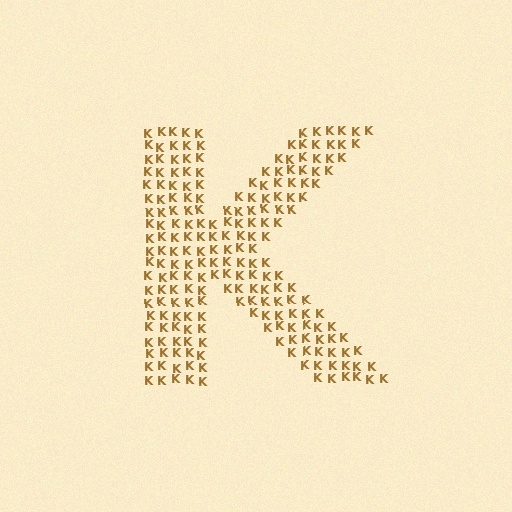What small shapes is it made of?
It is made of small letter K's.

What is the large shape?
The large shape is the letter K.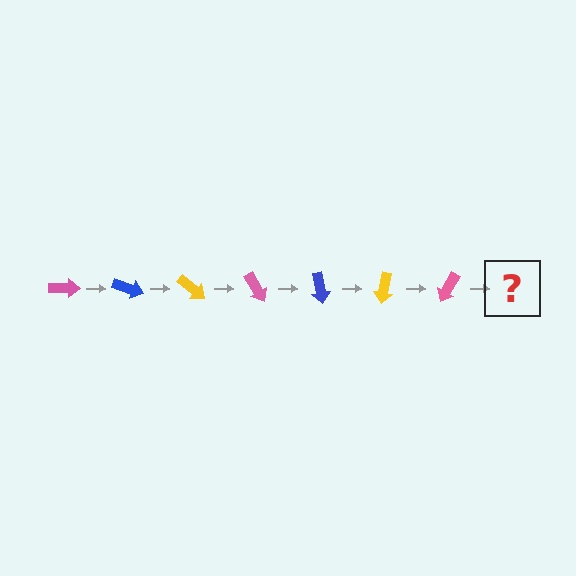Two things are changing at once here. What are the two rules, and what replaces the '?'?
The two rules are that it rotates 20 degrees each step and the color cycles through pink, blue, and yellow. The '?' should be a blue arrow, rotated 140 degrees from the start.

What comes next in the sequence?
The next element should be a blue arrow, rotated 140 degrees from the start.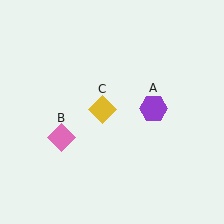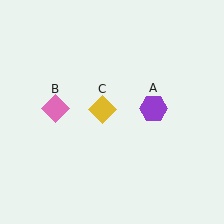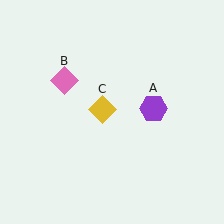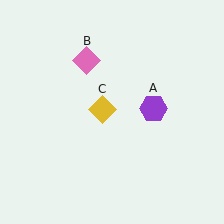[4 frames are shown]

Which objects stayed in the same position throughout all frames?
Purple hexagon (object A) and yellow diamond (object C) remained stationary.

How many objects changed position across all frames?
1 object changed position: pink diamond (object B).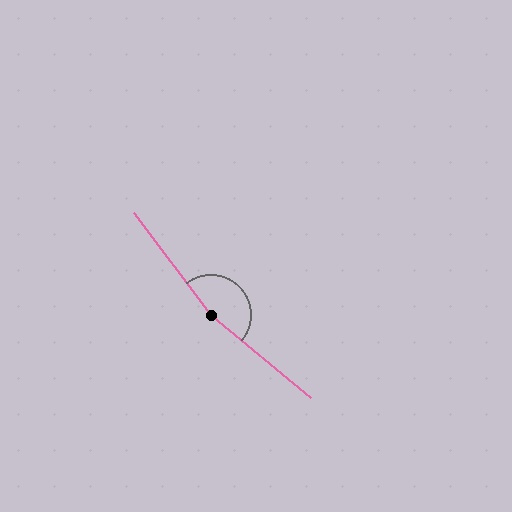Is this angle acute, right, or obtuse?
It is obtuse.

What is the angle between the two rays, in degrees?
Approximately 167 degrees.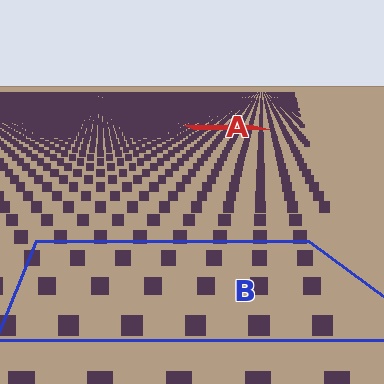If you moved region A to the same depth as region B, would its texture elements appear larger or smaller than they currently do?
They would appear larger. At a closer depth, the same texture elements are projected at a bigger on-screen size.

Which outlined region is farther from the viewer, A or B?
Region A is farther from the viewer — the texture elements inside it appear smaller and more densely packed.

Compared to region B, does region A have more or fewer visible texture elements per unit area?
Region A has more texture elements per unit area — they are packed more densely because it is farther away.